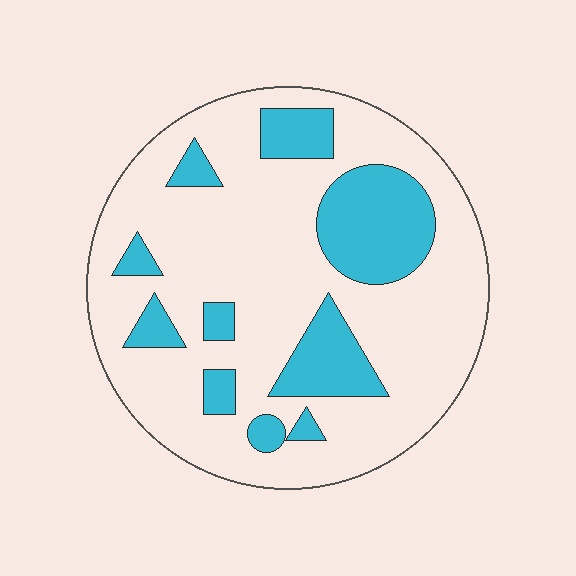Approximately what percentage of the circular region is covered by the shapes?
Approximately 25%.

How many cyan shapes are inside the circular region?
10.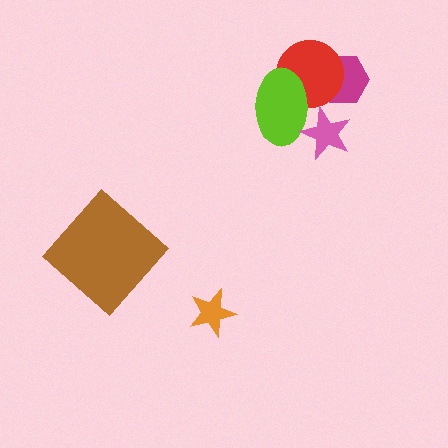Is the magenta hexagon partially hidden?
Yes, it is partially covered by another shape.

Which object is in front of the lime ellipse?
The pink star is in front of the lime ellipse.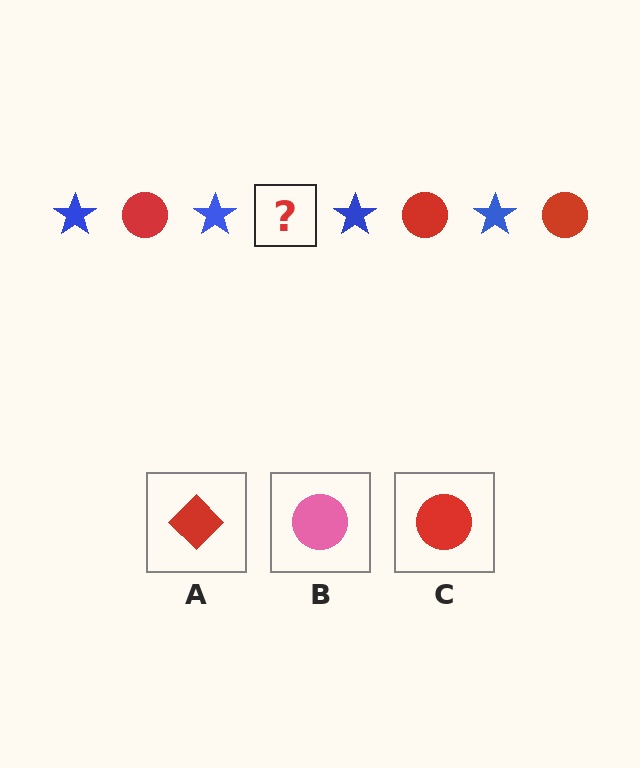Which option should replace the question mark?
Option C.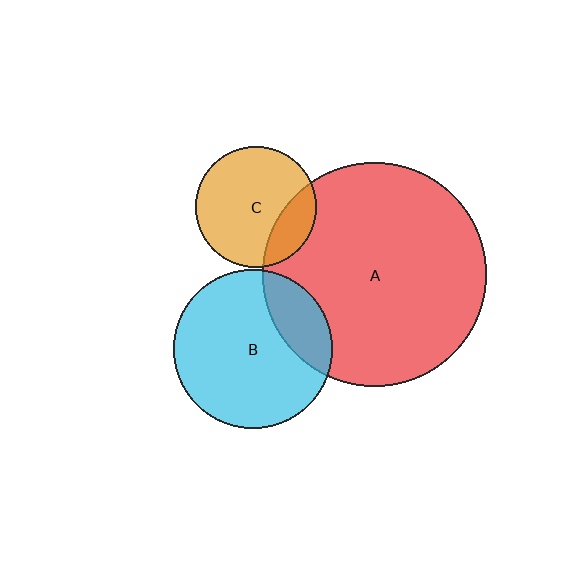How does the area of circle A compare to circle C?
Approximately 3.4 times.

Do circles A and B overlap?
Yes.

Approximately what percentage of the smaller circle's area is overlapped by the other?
Approximately 20%.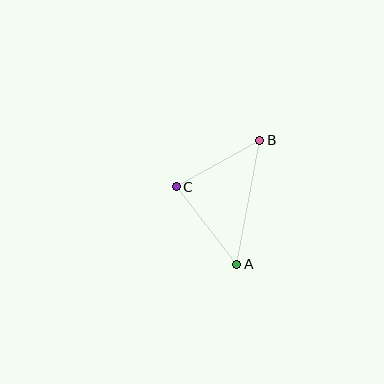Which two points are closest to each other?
Points B and C are closest to each other.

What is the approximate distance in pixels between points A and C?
The distance between A and C is approximately 98 pixels.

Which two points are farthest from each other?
Points A and B are farthest from each other.